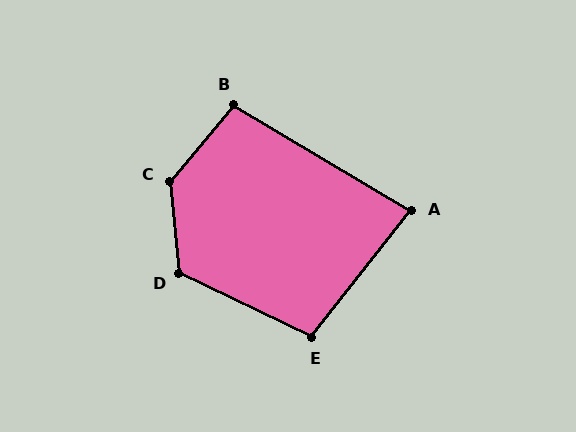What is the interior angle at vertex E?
Approximately 103 degrees (obtuse).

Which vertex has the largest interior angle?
C, at approximately 134 degrees.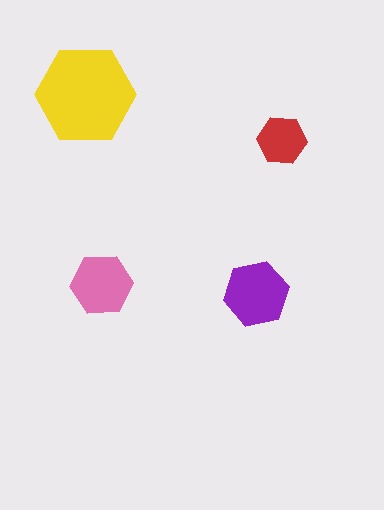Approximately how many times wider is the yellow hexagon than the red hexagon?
About 2 times wider.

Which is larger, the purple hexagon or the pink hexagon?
The purple one.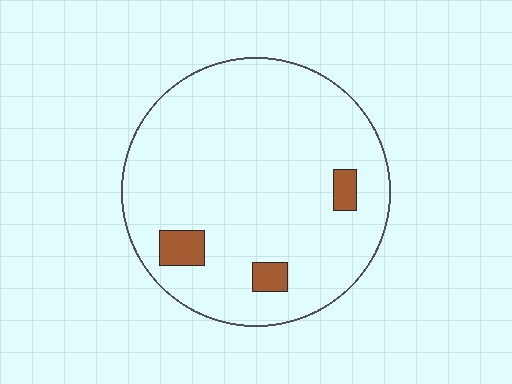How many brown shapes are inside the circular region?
3.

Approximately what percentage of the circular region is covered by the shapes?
Approximately 5%.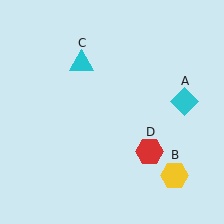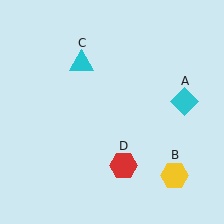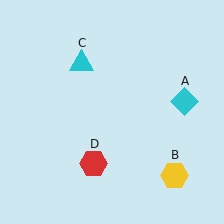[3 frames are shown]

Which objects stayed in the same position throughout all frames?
Cyan diamond (object A) and yellow hexagon (object B) and cyan triangle (object C) remained stationary.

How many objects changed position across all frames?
1 object changed position: red hexagon (object D).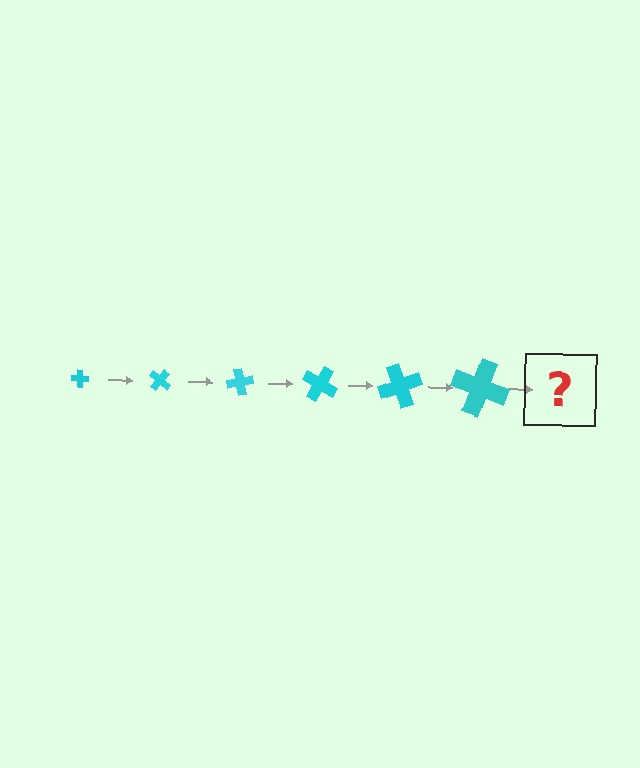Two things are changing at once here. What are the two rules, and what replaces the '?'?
The two rules are that the cross grows larger each step and it rotates 40 degrees each step. The '?' should be a cross, larger than the previous one and rotated 240 degrees from the start.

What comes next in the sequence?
The next element should be a cross, larger than the previous one and rotated 240 degrees from the start.